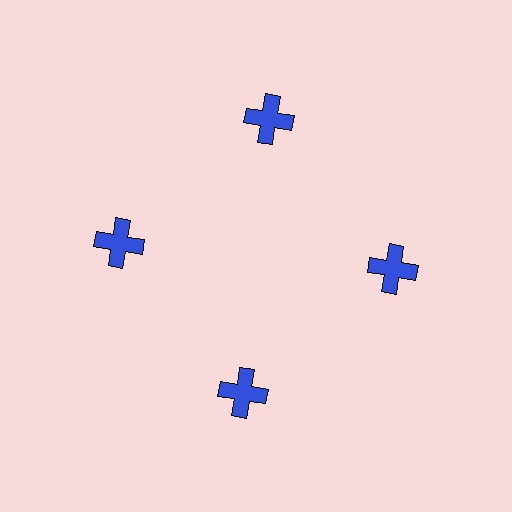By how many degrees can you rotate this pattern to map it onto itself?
The pattern maps onto itself every 90 degrees of rotation.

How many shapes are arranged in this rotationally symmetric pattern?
There are 4 shapes, arranged in 4 groups of 1.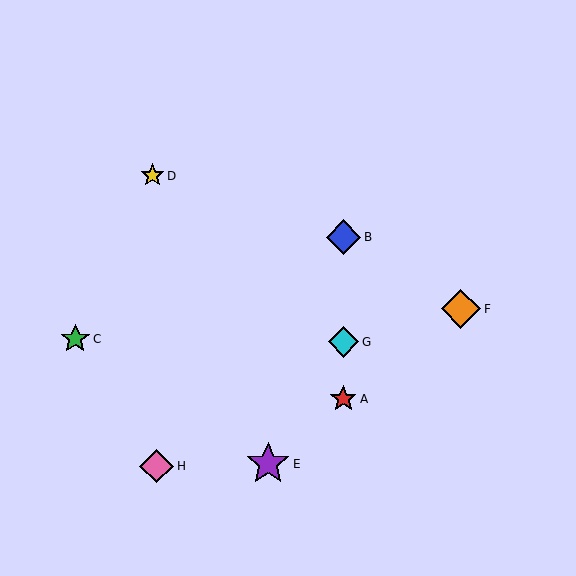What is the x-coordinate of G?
Object G is at x≈343.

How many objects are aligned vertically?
3 objects (A, B, G) are aligned vertically.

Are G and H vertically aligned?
No, G is at x≈343 and H is at x≈157.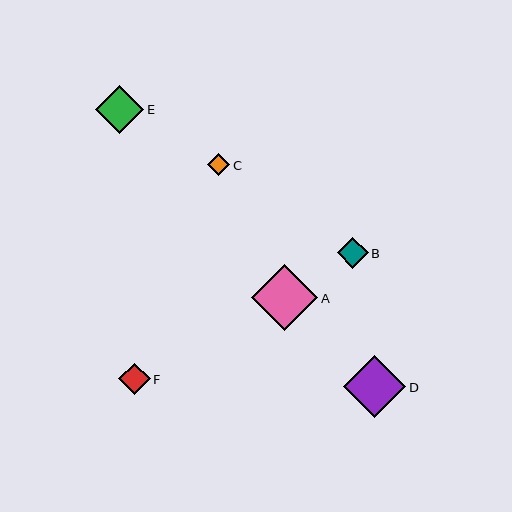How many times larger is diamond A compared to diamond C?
Diamond A is approximately 3.0 times the size of diamond C.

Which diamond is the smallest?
Diamond C is the smallest with a size of approximately 22 pixels.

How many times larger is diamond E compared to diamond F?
Diamond E is approximately 1.6 times the size of diamond F.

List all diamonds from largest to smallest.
From largest to smallest: A, D, E, F, B, C.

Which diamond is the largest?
Diamond A is the largest with a size of approximately 66 pixels.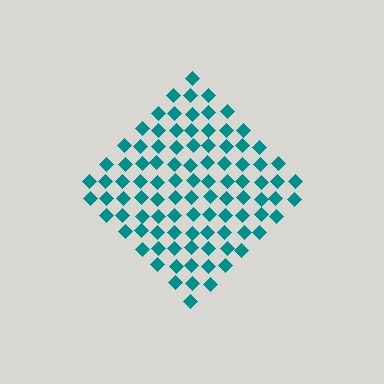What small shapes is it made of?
It is made of small diamonds.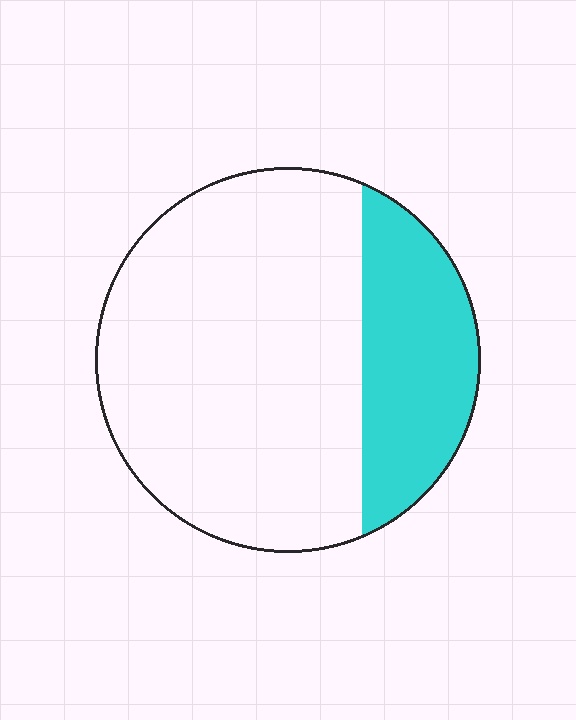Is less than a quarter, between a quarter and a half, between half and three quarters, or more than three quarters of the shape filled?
Between a quarter and a half.